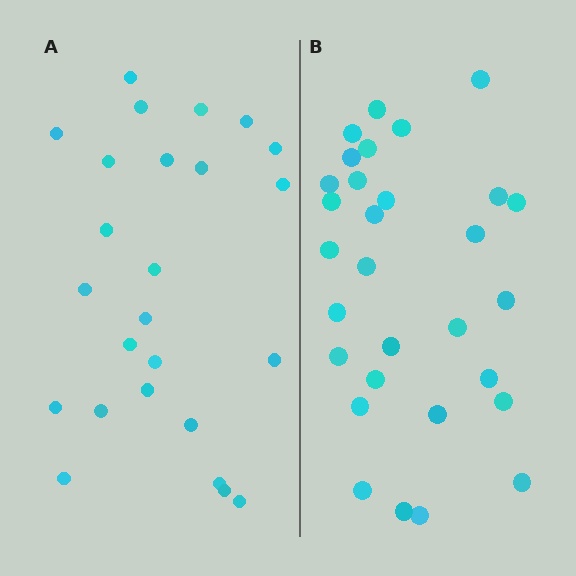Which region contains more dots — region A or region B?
Region B (the right region) has more dots.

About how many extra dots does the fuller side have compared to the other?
Region B has about 5 more dots than region A.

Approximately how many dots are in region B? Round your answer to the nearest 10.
About 30 dots.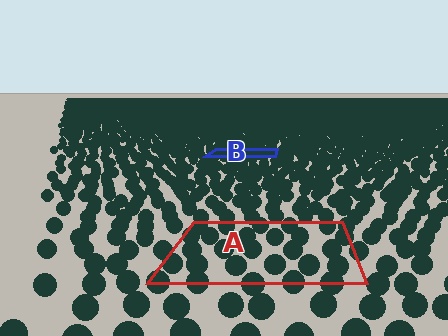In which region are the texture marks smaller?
The texture marks are smaller in region B, because it is farther away.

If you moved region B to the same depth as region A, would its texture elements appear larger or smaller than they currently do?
They would appear larger. At a closer depth, the same texture elements are projected at a bigger on-screen size.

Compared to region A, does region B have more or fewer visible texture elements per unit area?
Region B has more texture elements per unit area — they are packed more densely because it is farther away.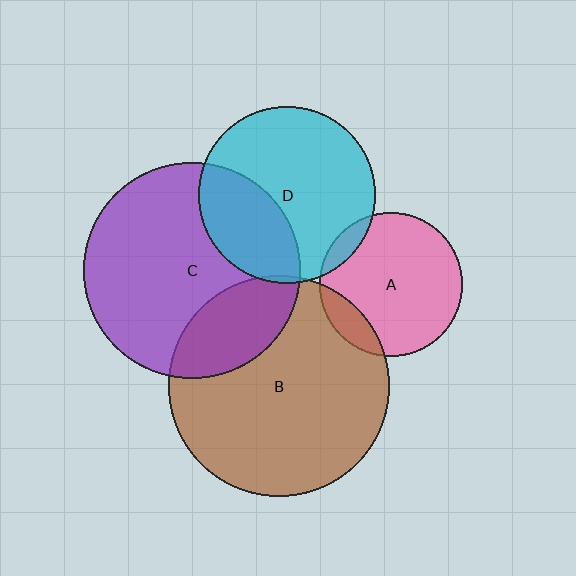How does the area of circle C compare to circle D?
Approximately 1.5 times.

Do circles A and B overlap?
Yes.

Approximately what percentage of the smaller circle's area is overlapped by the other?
Approximately 15%.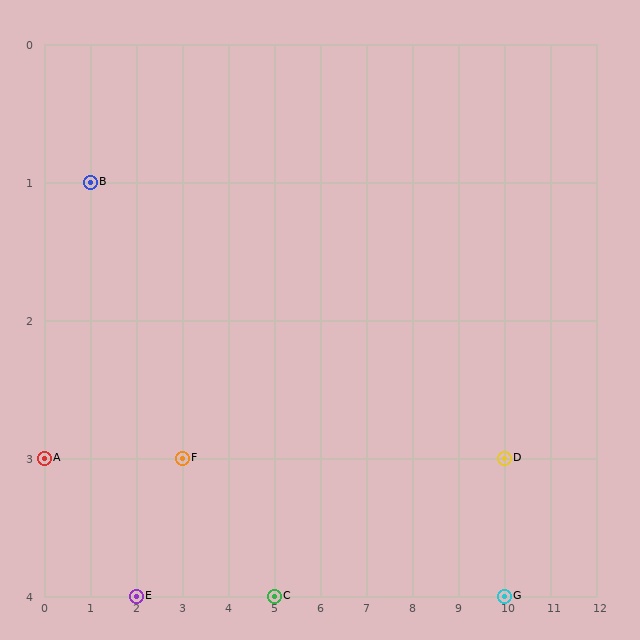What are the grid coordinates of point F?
Point F is at grid coordinates (3, 3).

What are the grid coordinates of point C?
Point C is at grid coordinates (5, 4).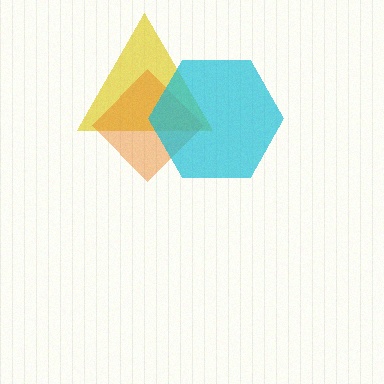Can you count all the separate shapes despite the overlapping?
Yes, there are 3 separate shapes.